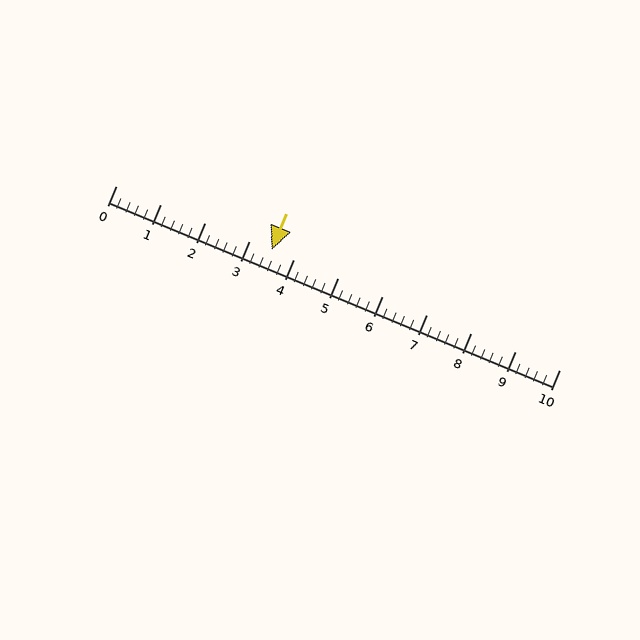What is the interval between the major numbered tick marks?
The major tick marks are spaced 1 units apart.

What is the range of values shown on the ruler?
The ruler shows values from 0 to 10.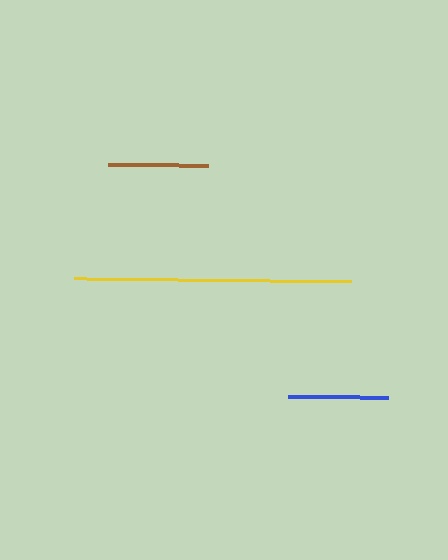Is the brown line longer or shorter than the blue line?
The blue line is longer than the brown line.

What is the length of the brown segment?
The brown segment is approximately 100 pixels long.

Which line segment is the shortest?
The brown line is the shortest at approximately 100 pixels.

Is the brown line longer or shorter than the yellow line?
The yellow line is longer than the brown line.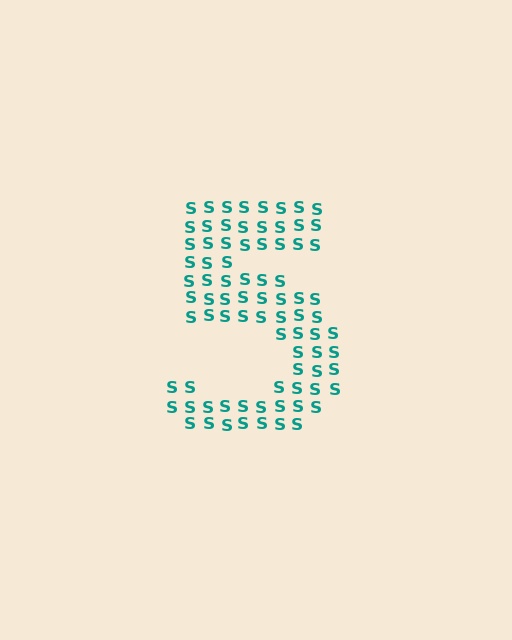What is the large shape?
The large shape is the digit 5.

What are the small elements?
The small elements are letter S's.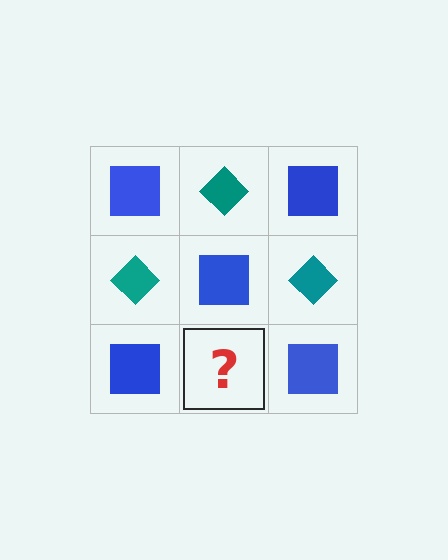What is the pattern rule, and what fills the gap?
The rule is that it alternates blue square and teal diamond in a checkerboard pattern. The gap should be filled with a teal diamond.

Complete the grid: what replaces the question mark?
The question mark should be replaced with a teal diamond.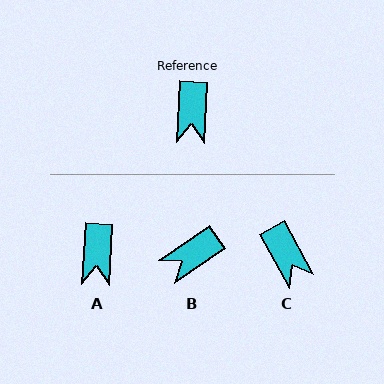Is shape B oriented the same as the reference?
No, it is off by about 52 degrees.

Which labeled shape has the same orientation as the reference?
A.